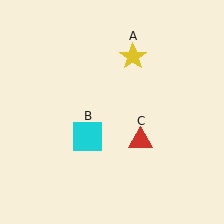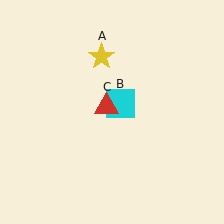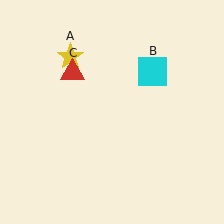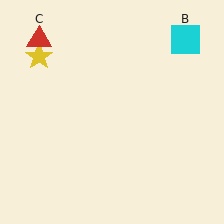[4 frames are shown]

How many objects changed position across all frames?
3 objects changed position: yellow star (object A), cyan square (object B), red triangle (object C).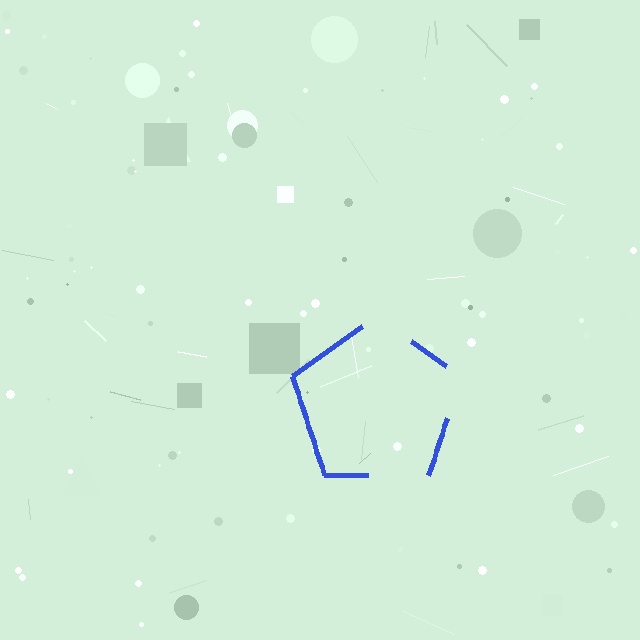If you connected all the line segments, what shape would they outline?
They would outline a pentagon.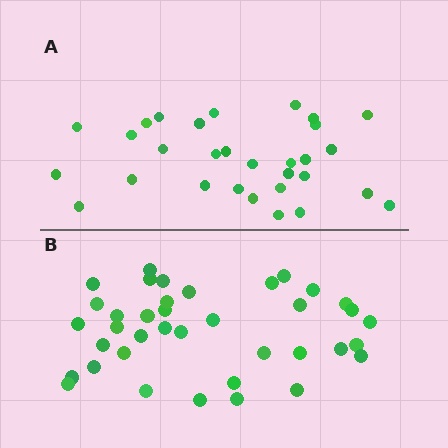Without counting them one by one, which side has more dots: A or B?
Region B (the bottom region) has more dots.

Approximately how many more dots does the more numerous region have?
Region B has roughly 8 or so more dots than region A.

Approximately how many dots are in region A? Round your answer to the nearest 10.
About 30 dots.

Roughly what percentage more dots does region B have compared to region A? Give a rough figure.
About 25% more.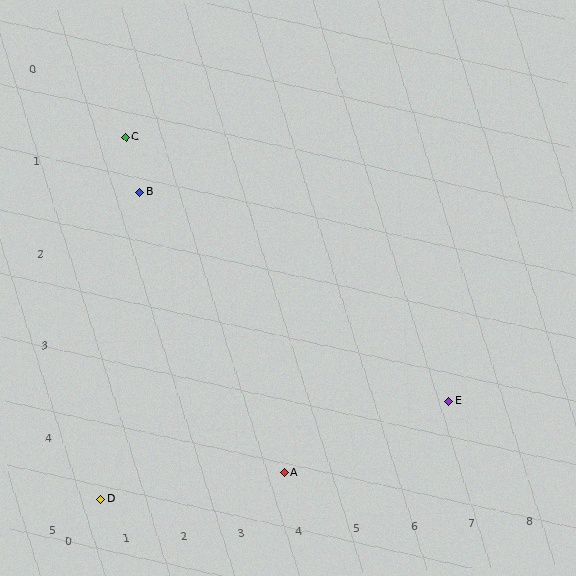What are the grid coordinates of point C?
Point C is at approximately (1.3, 0.8).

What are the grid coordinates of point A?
Point A is at approximately (3.8, 4.5).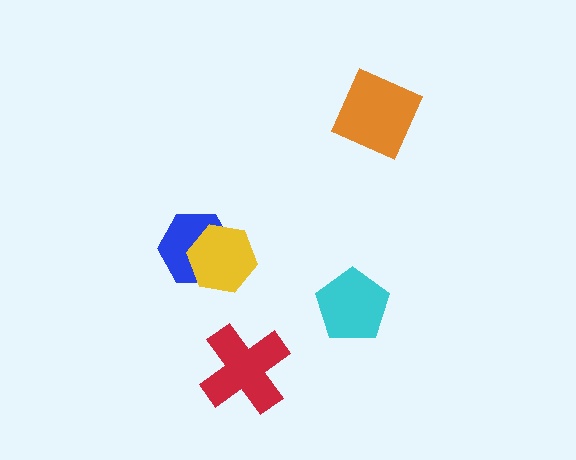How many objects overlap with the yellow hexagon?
1 object overlaps with the yellow hexagon.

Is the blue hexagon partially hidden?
Yes, it is partially covered by another shape.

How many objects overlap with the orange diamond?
0 objects overlap with the orange diamond.